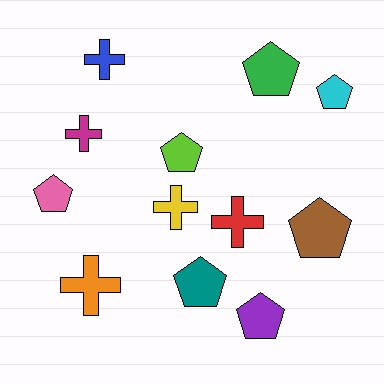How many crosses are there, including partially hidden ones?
There are 5 crosses.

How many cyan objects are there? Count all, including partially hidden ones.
There is 1 cyan object.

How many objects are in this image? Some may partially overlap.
There are 12 objects.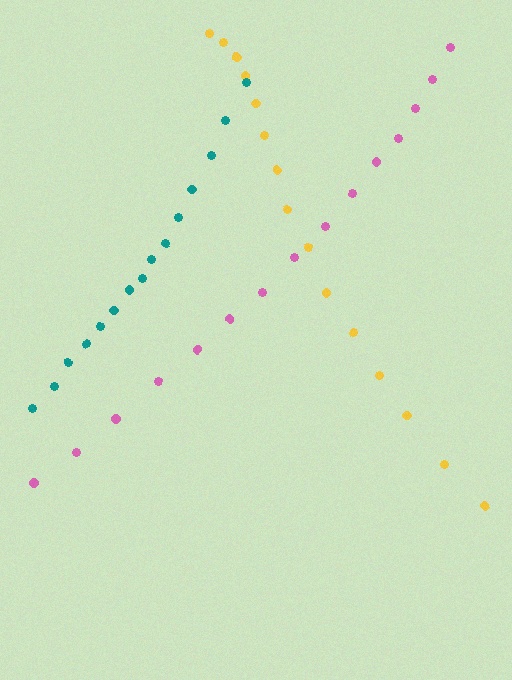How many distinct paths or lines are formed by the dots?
There are 3 distinct paths.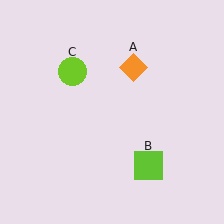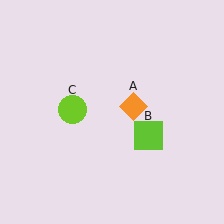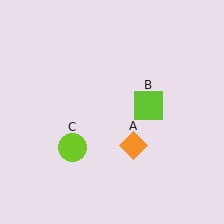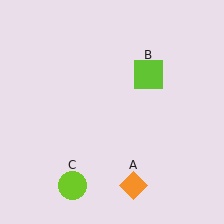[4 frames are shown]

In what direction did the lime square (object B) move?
The lime square (object B) moved up.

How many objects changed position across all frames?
3 objects changed position: orange diamond (object A), lime square (object B), lime circle (object C).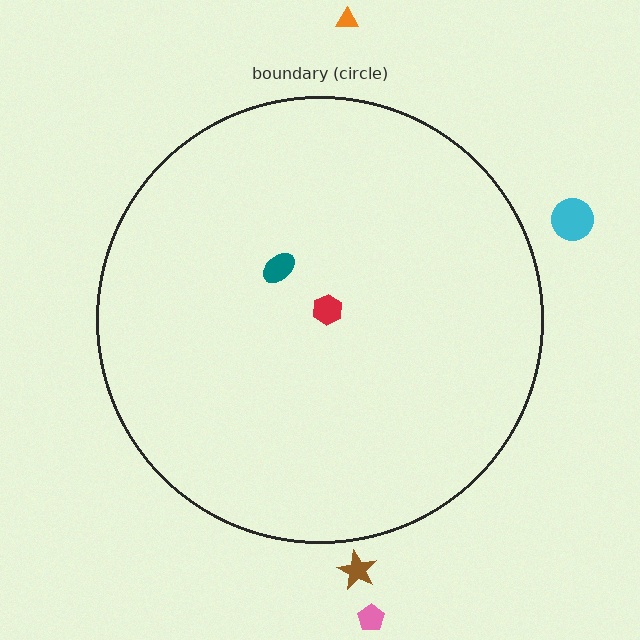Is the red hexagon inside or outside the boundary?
Inside.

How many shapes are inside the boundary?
2 inside, 4 outside.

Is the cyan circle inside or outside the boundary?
Outside.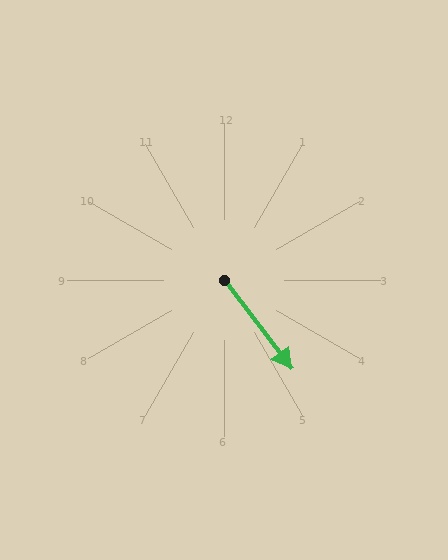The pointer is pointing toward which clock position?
Roughly 5 o'clock.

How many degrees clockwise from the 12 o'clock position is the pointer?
Approximately 143 degrees.